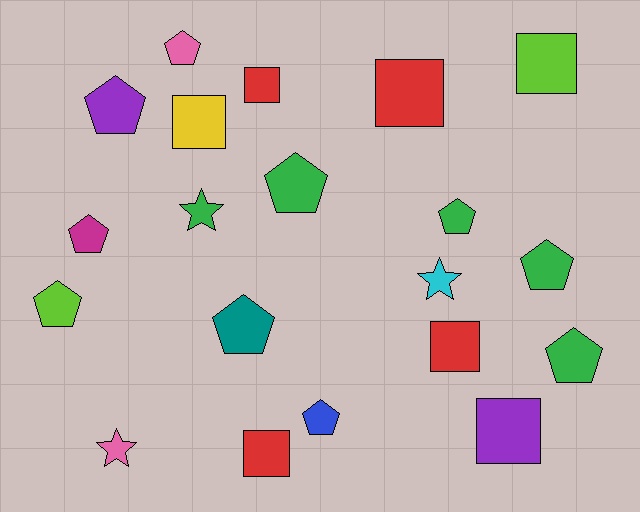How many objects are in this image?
There are 20 objects.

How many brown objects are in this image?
There are no brown objects.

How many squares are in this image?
There are 7 squares.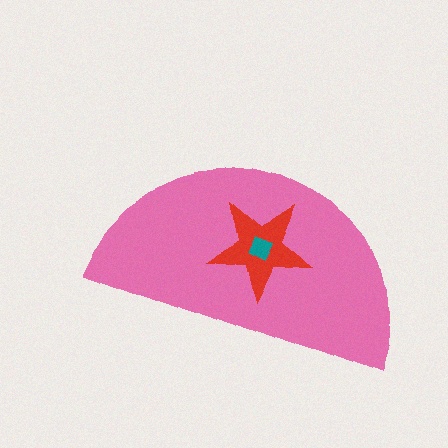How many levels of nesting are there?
3.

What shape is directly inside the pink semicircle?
The red star.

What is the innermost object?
The teal diamond.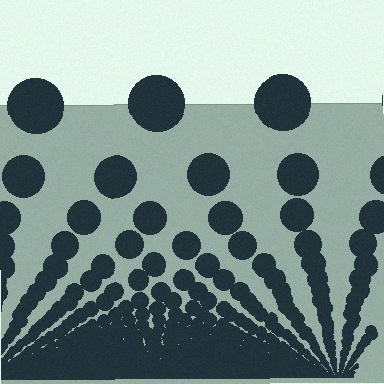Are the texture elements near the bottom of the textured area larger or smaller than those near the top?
Smaller. The gradient is inverted — elements near the bottom are smaller and denser.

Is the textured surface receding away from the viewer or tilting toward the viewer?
The surface appears to tilt toward the viewer. Texture elements get larger and sparser toward the top.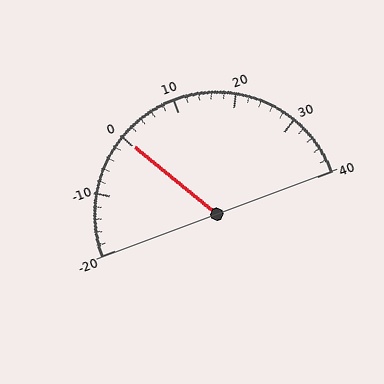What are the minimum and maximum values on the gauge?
The gauge ranges from -20 to 40.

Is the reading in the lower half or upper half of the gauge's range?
The reading is in the lower half of the range (-20 to 40).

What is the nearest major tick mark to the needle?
The nearest major tick mark is 0.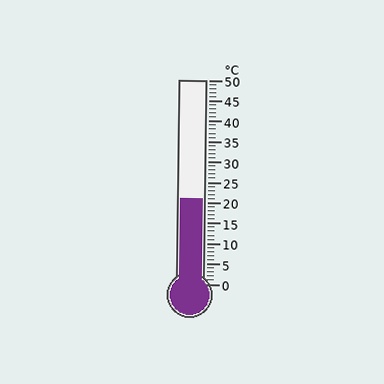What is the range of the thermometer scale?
The thermometer scale ranges from 0°C to 50°C.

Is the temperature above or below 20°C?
The temperature is above 20°C.